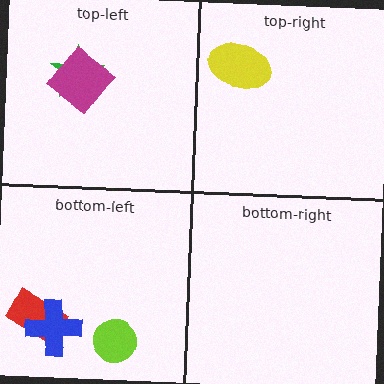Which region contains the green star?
The top-left region.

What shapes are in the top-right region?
The yellow ellipse.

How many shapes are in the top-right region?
1.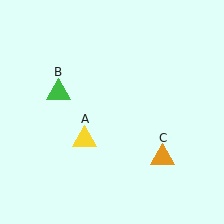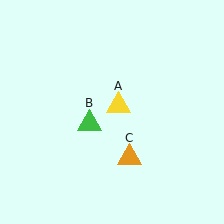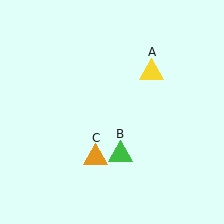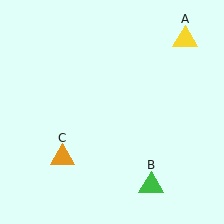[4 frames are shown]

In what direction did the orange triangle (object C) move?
The orange triangle (object C) moved left.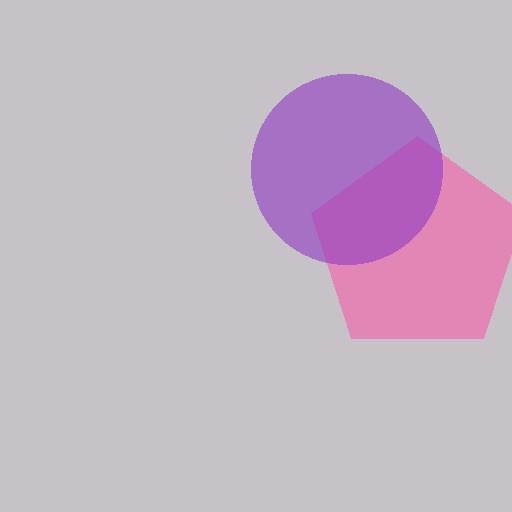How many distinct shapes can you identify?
There are 2 distinct shapes: a pink pentagon, a purple circle.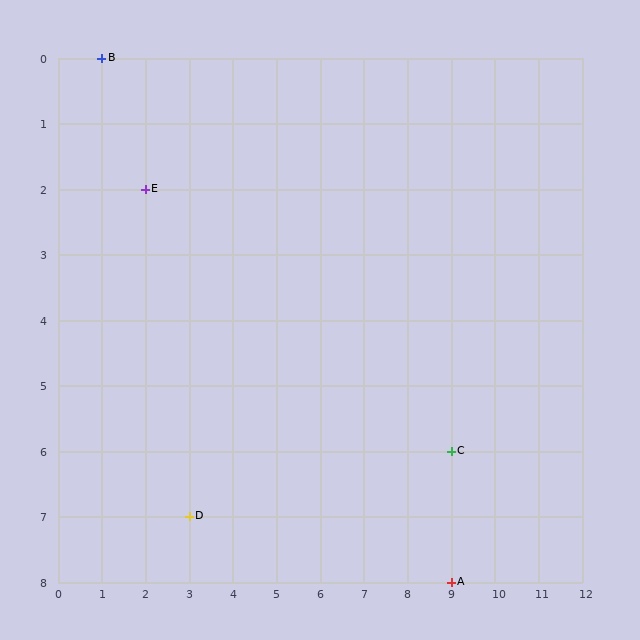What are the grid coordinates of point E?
Point E is at grid coordinates (2, 2).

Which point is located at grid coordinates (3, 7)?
Point D is at (3, 7).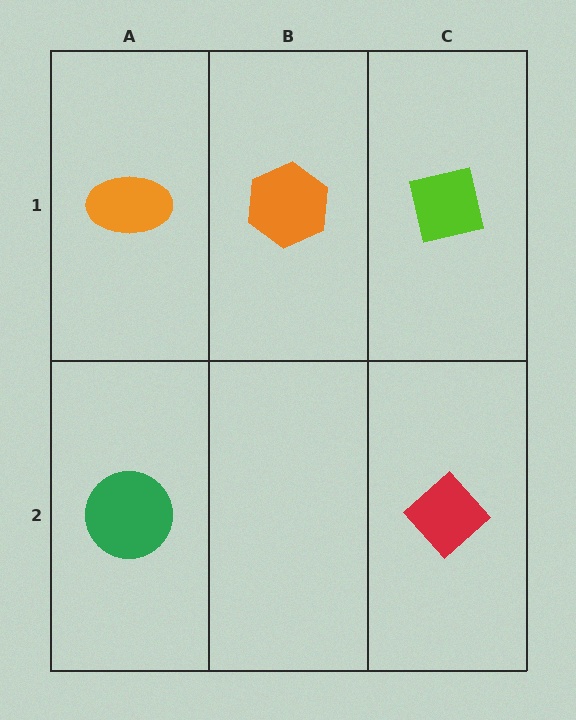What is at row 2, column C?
A red diamond.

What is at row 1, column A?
An orange ellipse.